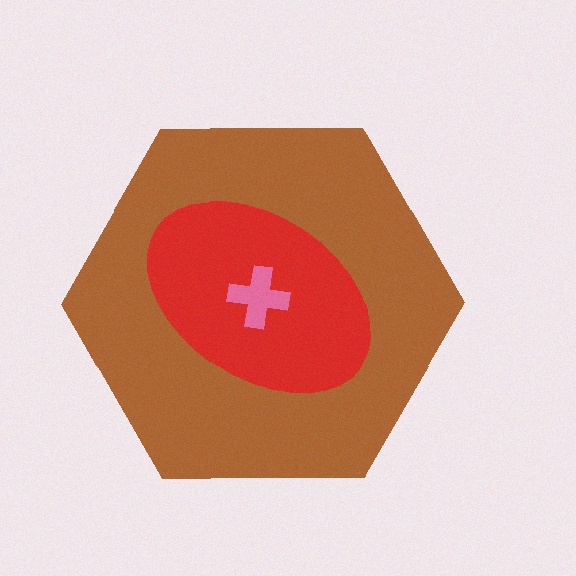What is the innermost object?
The pink cross.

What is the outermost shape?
The brown hexagon.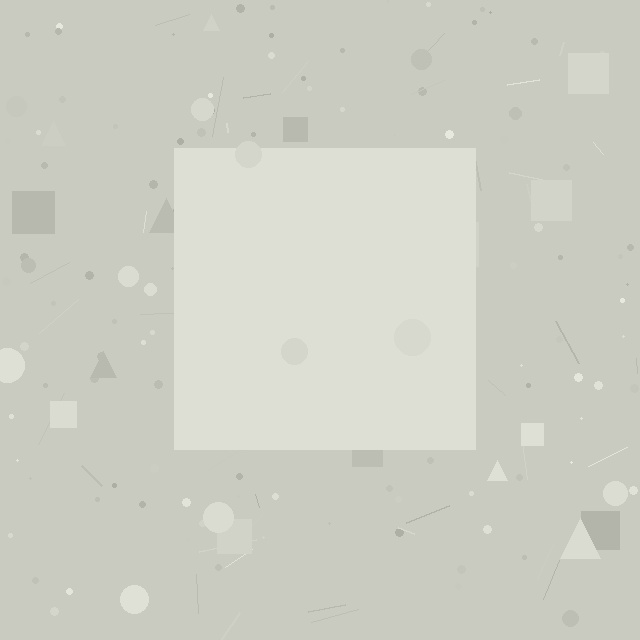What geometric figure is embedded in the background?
A square is embedded in the background.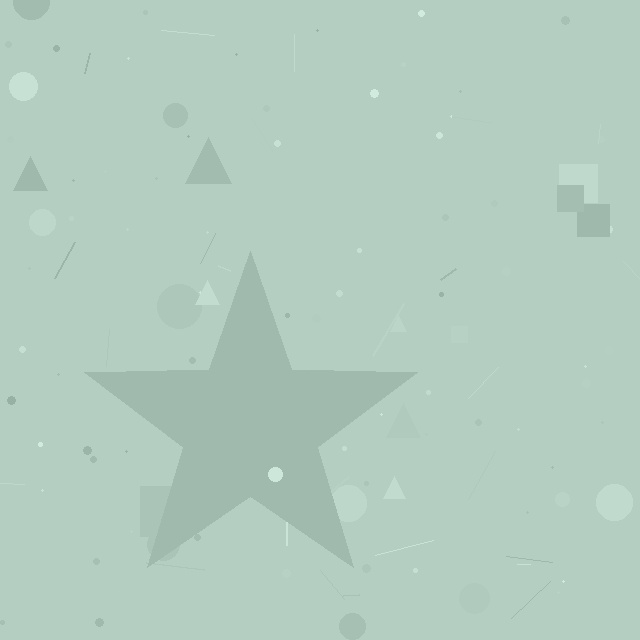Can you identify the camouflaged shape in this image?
The camouflaged shape is a star.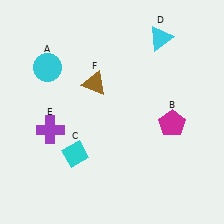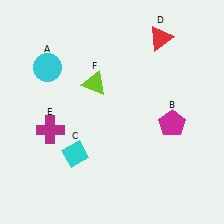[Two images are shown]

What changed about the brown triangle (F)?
In Image 1, F is brown. In Image 2, it changed to lime.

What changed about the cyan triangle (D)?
In Image 1, D is cyan. In Image 2, it changed to red.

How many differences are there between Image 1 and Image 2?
There are 3 differences between the two images.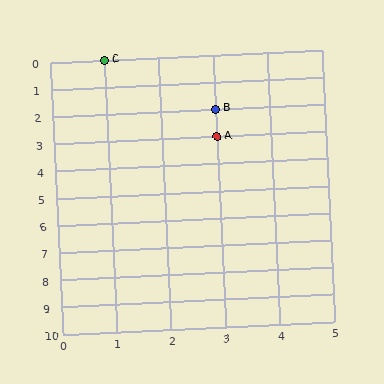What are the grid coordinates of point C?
Point C is at grid coordinates (1, 0).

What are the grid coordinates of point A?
Point A is at grid coordinates (3, 3).